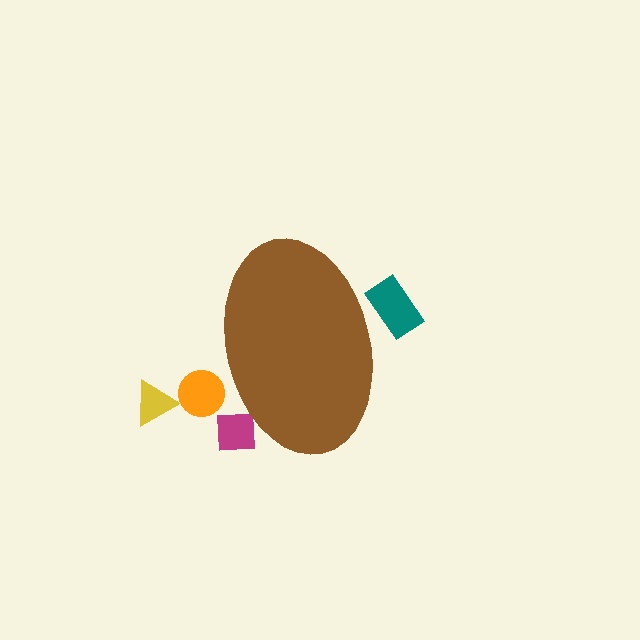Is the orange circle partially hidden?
Yes, the orange circle is partially hidden behind the brown ellipse.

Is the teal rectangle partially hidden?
Yes, the teal rectangle is partially hidden behind the brown ellipse.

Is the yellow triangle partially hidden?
No, the yellow triangle is fully visible.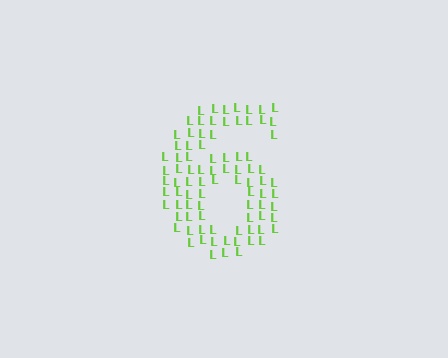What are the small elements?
The small elements are letter L's.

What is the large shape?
The large shape is the digit 6.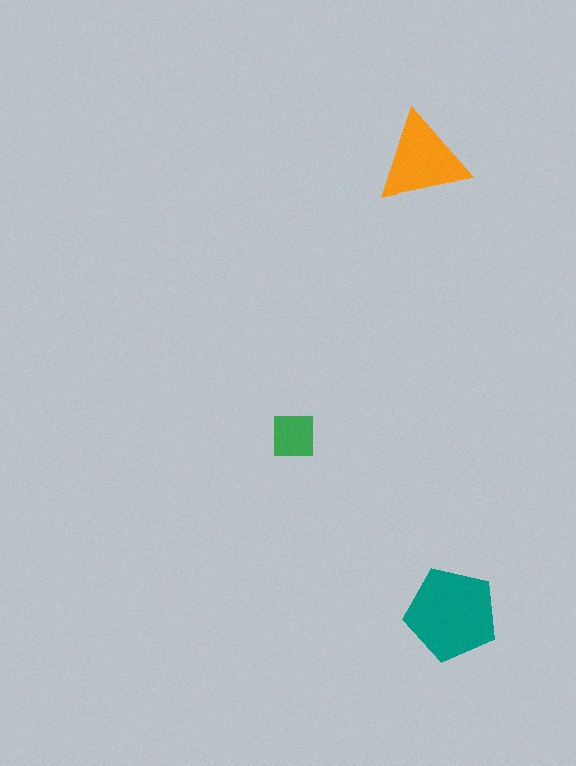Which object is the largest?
The teal pentagon.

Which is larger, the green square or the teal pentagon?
The teal pentagon.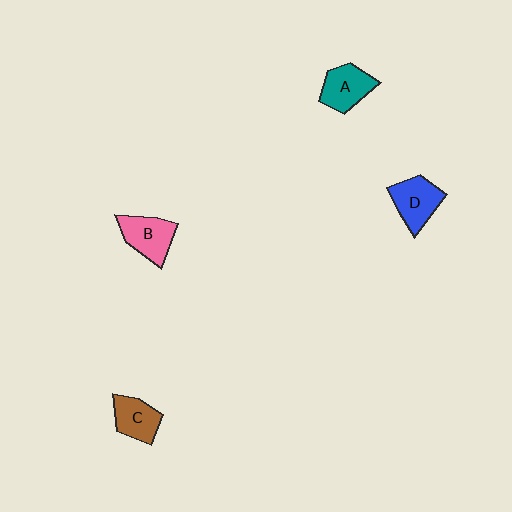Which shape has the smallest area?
Shape C (brown).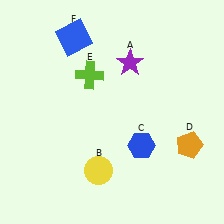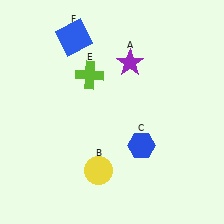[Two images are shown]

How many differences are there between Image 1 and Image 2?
There is 1 difference between the two images.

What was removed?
The orange pentagon (D) was removed in Image 2.